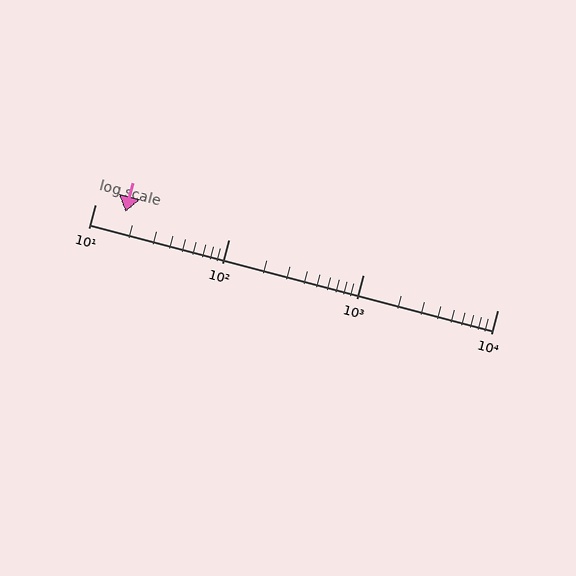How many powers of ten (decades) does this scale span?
The scale spans 3 decades, from 10 to 10000.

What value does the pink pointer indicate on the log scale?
The pointer indicates approximately 17.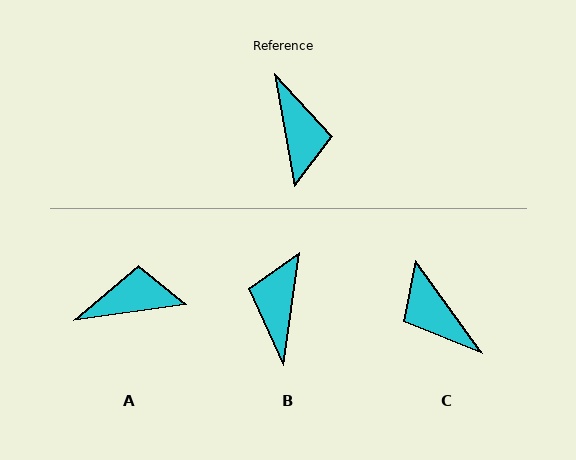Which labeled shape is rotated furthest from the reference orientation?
B, about 162 degrees away.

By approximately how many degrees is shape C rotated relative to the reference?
Approximately 154 degrees clockwise.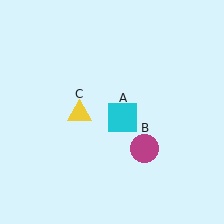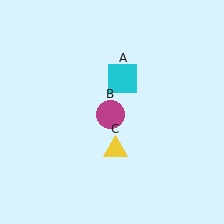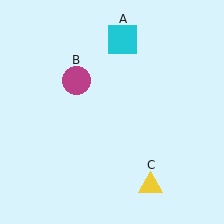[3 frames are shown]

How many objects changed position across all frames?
3 objects changed position: cyan square (object A), magenta circle (object B), yellow triangle (object C).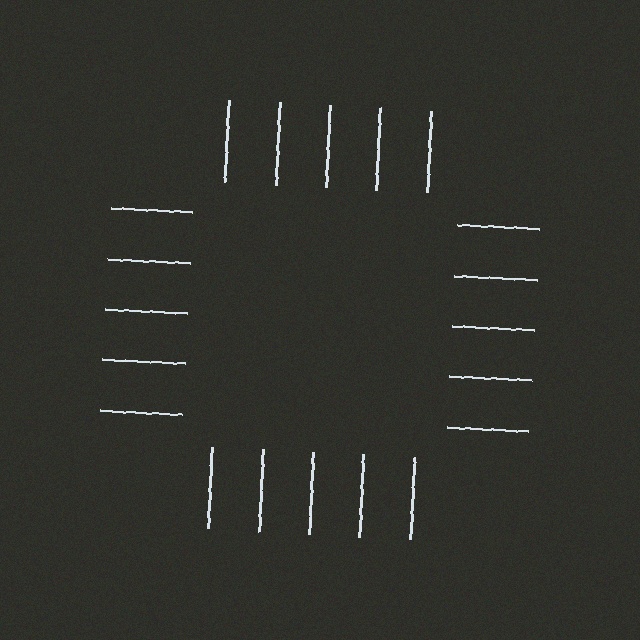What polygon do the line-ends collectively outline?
An illusory square — the line segments terminate on its edges but no continuous stroke is drawn.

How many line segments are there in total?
20 — 5 along each of the 4 edges.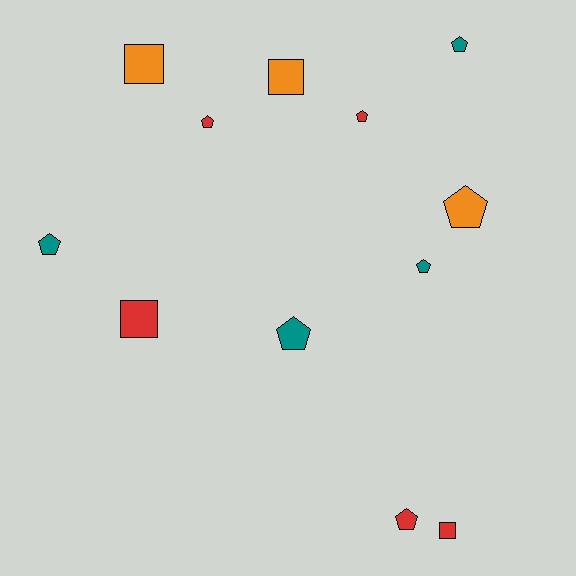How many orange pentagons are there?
There is 1 orange pentagon.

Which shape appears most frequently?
Pentagon, with 8 objects.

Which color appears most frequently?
Red, with 5 objects.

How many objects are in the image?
There are 12 objects.